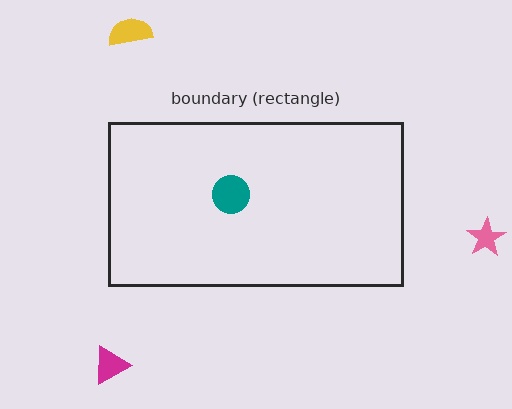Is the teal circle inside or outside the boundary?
Inside.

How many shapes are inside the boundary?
1 inside, 3 outside.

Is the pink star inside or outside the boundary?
Outside.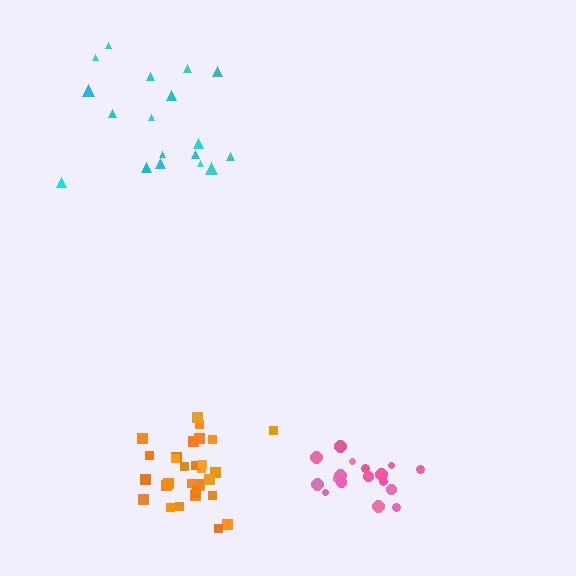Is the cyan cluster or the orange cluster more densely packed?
Orange.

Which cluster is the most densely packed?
Orange.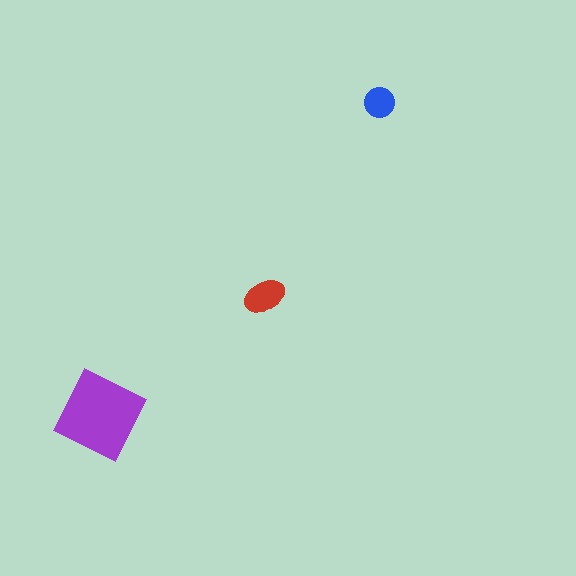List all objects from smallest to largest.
The blue circle, the red ellipse, the purple square.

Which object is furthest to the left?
The purple square is leftmost.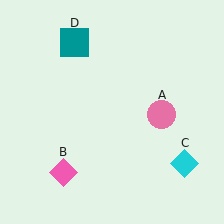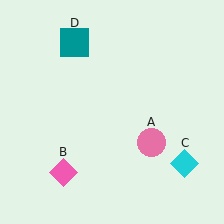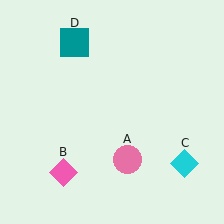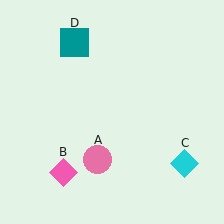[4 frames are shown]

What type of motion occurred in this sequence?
The pink circle (object A) rotated clockwise around the center of the scene.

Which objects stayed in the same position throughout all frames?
Pink diamond (object B) and cyan diamond (object C) and teal square (object D) remained stationary.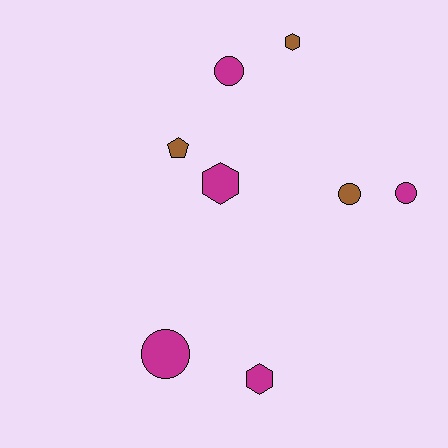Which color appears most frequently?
Magenta, with 5 objects.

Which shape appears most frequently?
Circle, with 4 objects.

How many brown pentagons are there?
There is 1 brown pentagon.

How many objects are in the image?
There are 8 objects.